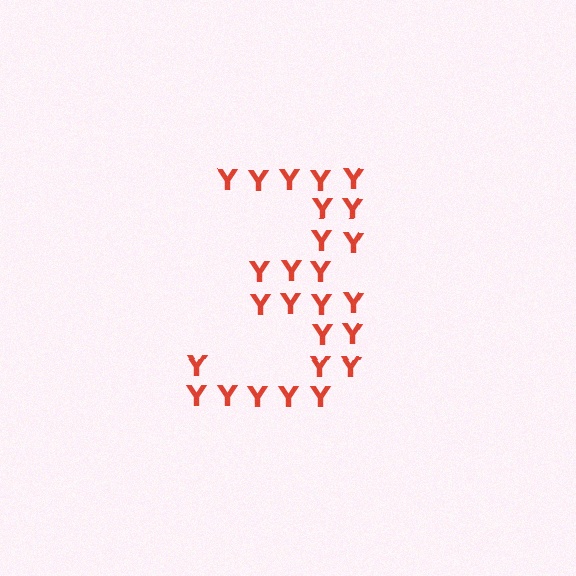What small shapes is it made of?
It is made of small letter Y's.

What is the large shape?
The large shape is the digit 3.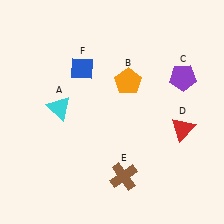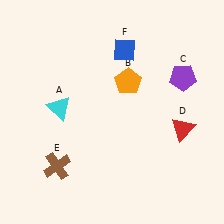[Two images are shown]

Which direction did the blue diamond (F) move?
The blue diamond (F) moved right.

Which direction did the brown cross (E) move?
The brown cross (E) moved left.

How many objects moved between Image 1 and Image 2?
2 objects moved between the two images.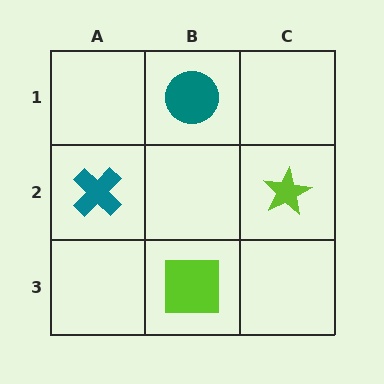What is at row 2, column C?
A lime star.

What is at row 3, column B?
A lime square.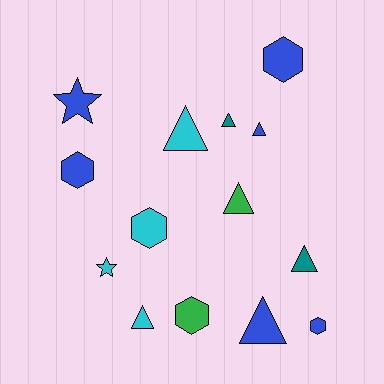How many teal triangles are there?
There are 2 teal triangles.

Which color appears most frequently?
Blue, with 6 objects.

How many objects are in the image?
There are 14 objects.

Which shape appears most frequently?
Triangle, with 7 objects.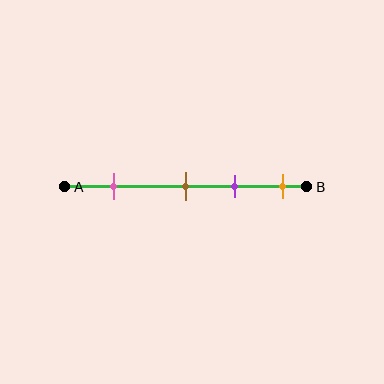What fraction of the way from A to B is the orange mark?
The orange mark is approximately 90% (0.9) of the way from A to B.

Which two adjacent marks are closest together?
The brown and purple marks are the closest adjacent pair.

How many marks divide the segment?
There are 4 marks dividing the segment.